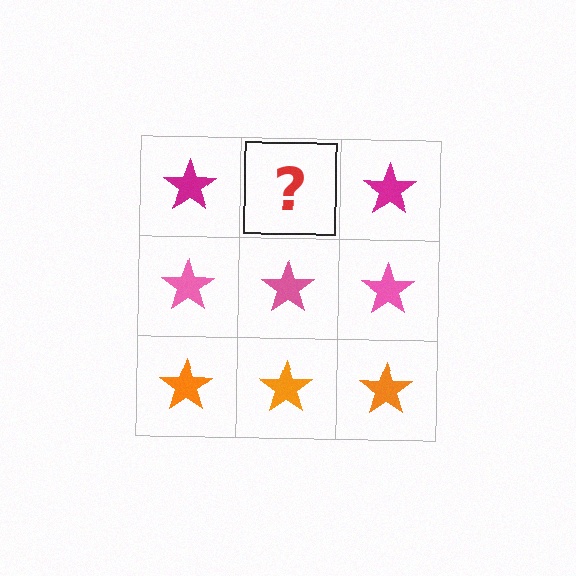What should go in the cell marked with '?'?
The missing cell should contain a magenta star.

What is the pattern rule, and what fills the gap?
The rule is that each row has a consistent color. The gap should be filled with a magenta star.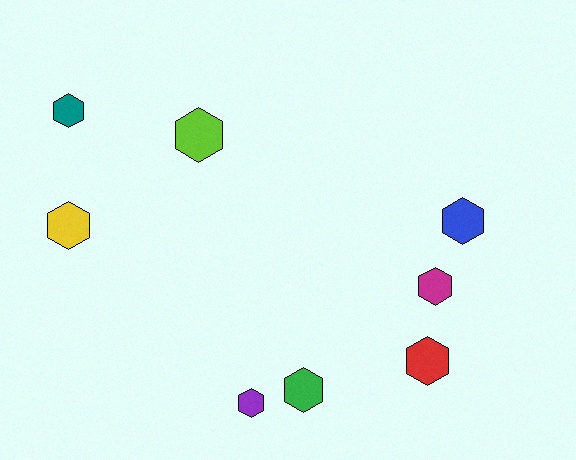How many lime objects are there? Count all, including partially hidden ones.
There is 1 lime object.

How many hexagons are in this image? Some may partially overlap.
There are 8 hexagons.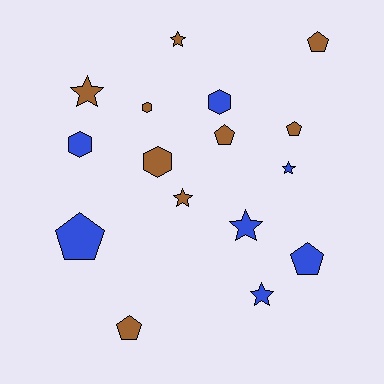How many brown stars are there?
There are 3 brown stars.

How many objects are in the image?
There are 16 objects.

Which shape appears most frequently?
Star, with 6 objects.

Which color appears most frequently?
Brown, with 9 objects.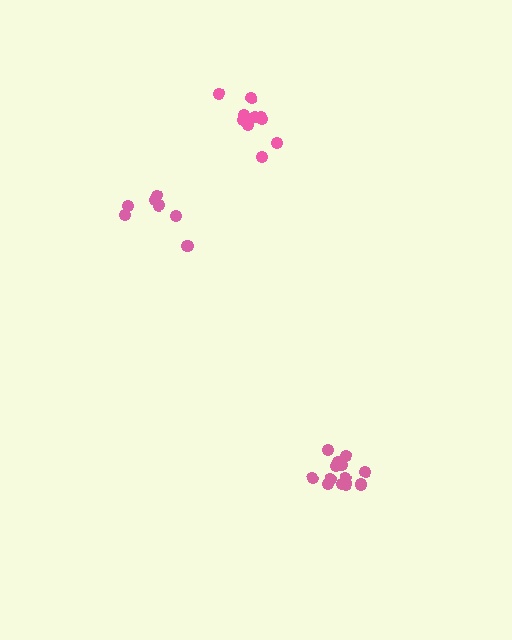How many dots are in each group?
Group 1: 7 dots, Group 2: 13 dots, Group 3: 10 dots (30 total).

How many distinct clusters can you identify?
There are 3 distinct clusters.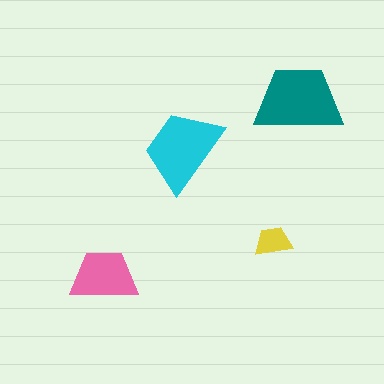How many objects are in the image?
There are 4 objects in the image.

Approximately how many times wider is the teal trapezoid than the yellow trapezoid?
About 2.5 times wider.